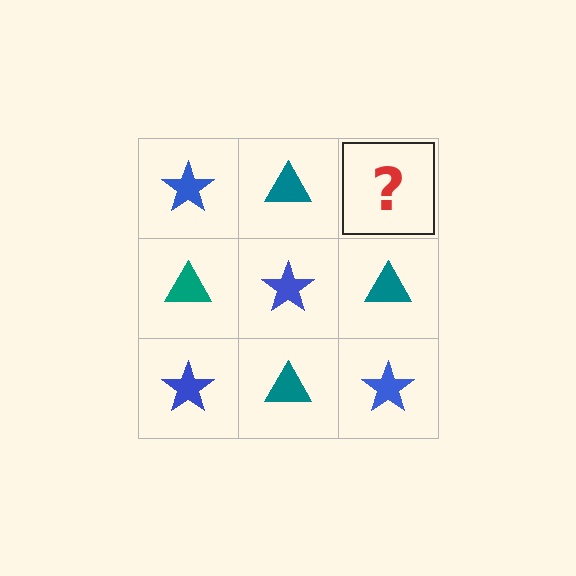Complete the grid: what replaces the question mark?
The question mark should be replaced with a blue star.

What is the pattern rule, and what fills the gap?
The rule is that it alternates blue star and teal triangle in a checkerboard pattern. The gap should be filled with a blue star.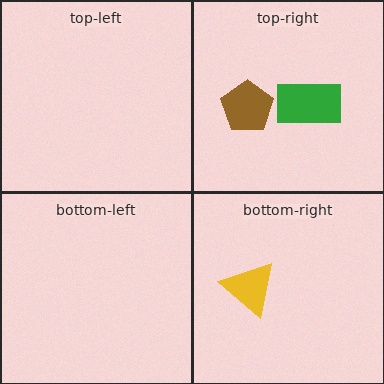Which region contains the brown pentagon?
The top-right region.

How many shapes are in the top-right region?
2.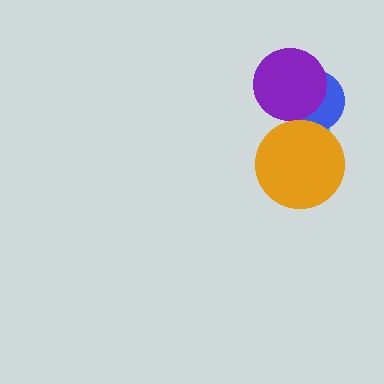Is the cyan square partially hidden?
Yes, it is partially covered by another shape.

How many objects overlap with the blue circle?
3 objects overlap with the blue circle.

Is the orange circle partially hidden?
No, no other shape covers it.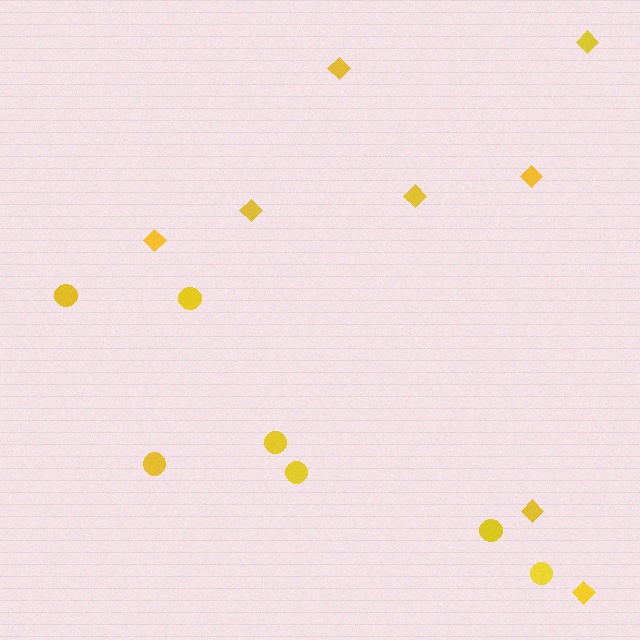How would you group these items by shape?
There are 2 groups: one group of circles (7) and one group of diamonds (8).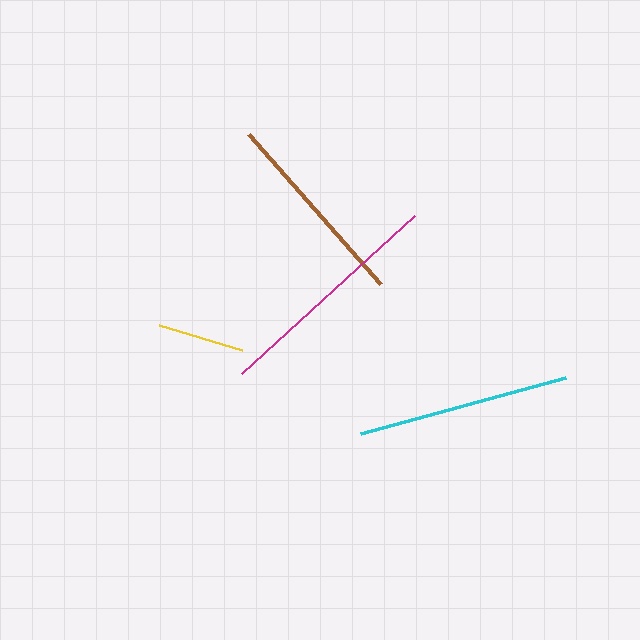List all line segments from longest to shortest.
From longest to shortest: magenta, cyan, brown, yellow.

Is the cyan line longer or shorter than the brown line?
The cyan line is longer than the brown line.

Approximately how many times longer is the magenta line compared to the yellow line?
The magenta line is approximately 2.7 times the length of the yellow line.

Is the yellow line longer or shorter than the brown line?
The brown line is longer than the yellow line.